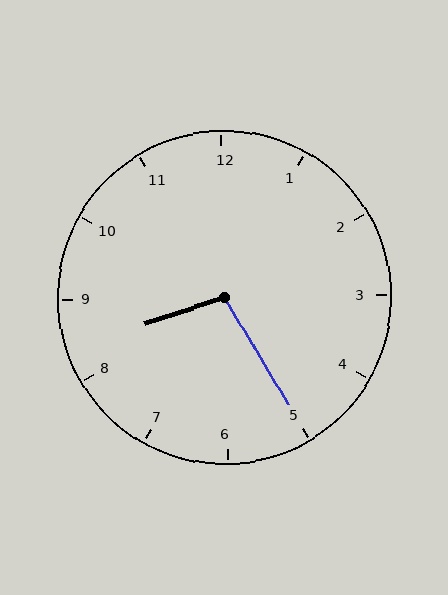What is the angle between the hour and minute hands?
Approximately 102 degrees.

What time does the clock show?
8:25.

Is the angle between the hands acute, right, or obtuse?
It is obtuse.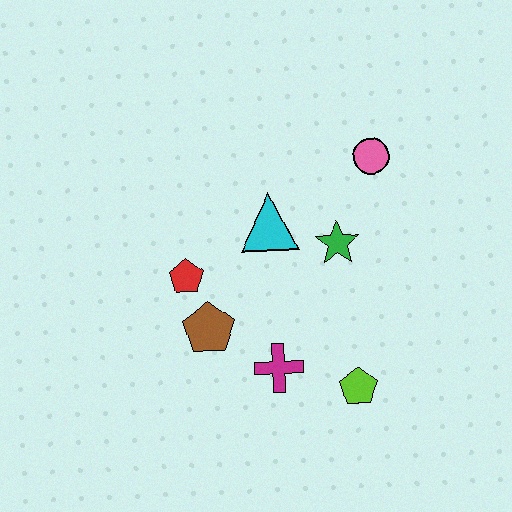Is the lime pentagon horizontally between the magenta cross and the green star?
No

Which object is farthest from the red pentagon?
The pink circle is farthest from the red pentagon.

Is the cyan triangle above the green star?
Yes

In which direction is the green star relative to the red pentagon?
The green star is to the right of the red pentagon.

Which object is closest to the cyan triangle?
The green star is closest to the cyan triangle.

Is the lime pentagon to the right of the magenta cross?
Yes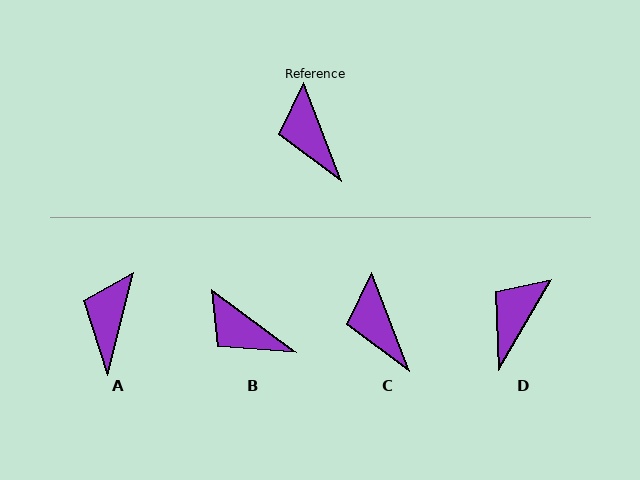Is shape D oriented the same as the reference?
No, it is off by about 51 degrees.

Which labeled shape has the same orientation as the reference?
C.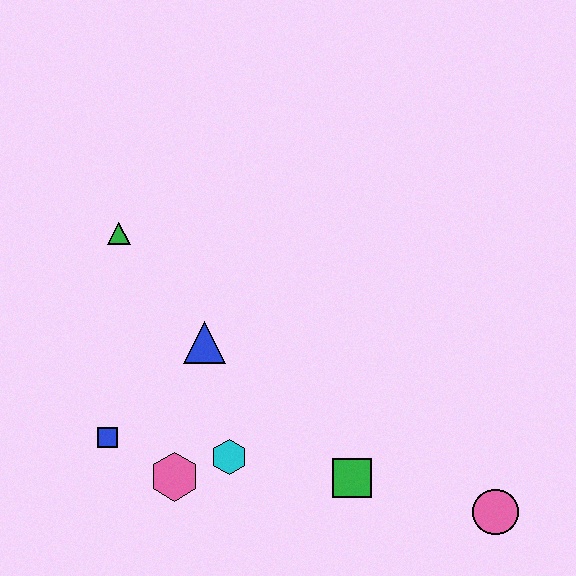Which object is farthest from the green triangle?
The pink circle is farthest from the green triangle.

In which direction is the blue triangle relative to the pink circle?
The blue triangle is to the left of the pink circle.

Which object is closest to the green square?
The cyan hexagon is closest to the green square.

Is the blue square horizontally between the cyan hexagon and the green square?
No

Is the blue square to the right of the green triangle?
No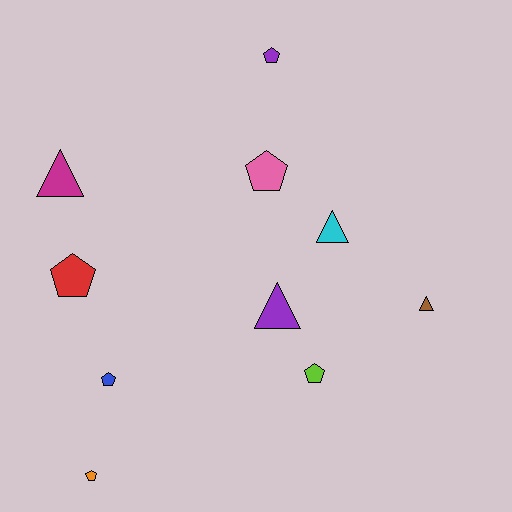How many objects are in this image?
There are 10 objects.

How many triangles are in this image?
There are 4 triangles.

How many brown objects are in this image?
There is 1 brown object.